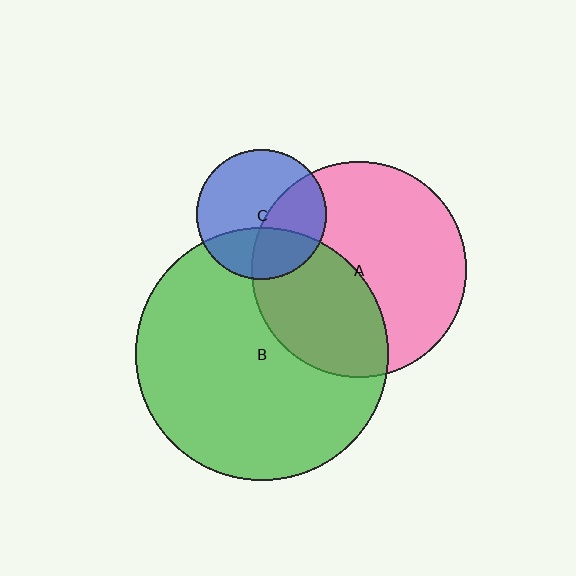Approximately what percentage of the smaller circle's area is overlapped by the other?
Approximately 40%.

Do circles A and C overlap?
Yes.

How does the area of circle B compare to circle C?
Approximately 3.8 times.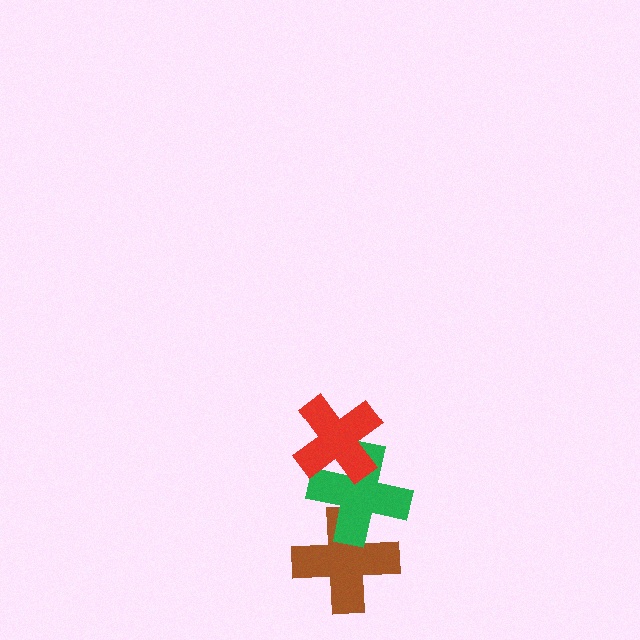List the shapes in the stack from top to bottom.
From top to bottom: the red cross, the green cross, the brown cross.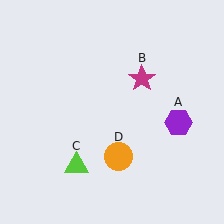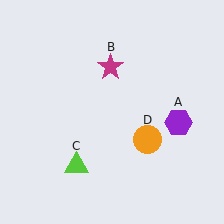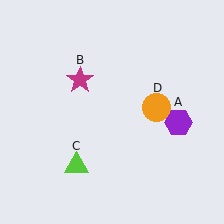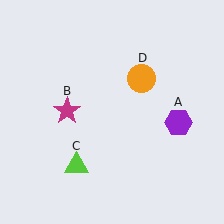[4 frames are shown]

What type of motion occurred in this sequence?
The magenta star (object B), orange circle (object D) rotated counterclockwise around the center of the scene.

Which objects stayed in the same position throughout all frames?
Purple hexagon (object A) and lime triangle (object C) remained stationary.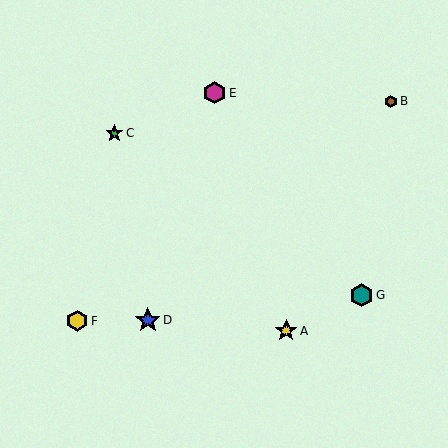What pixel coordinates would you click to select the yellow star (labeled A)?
Click at (286, 331) to select the yellow star A.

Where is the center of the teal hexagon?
The center of the teal hexagon is at (362, 295).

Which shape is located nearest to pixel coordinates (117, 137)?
The green star (labeled C) at (114, 133) is nearest to that location.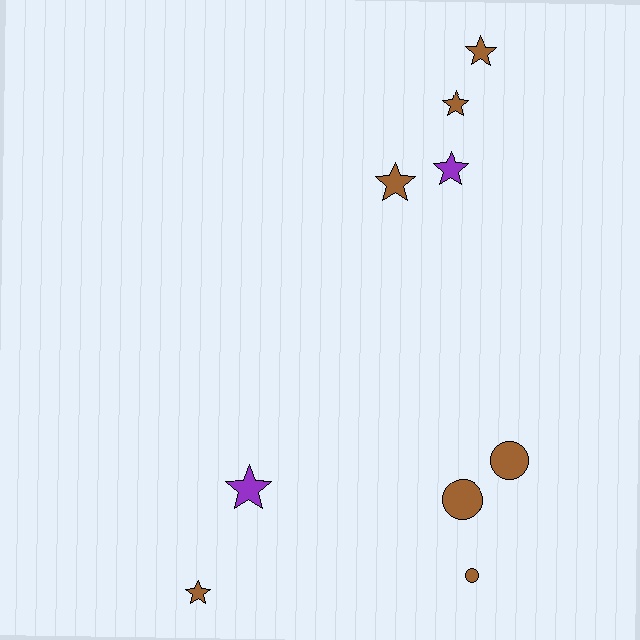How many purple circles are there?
There are no purple circles.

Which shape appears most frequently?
Star, with 6 objects.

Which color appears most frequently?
Brown, with 7 objects.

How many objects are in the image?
There are 9 objects.